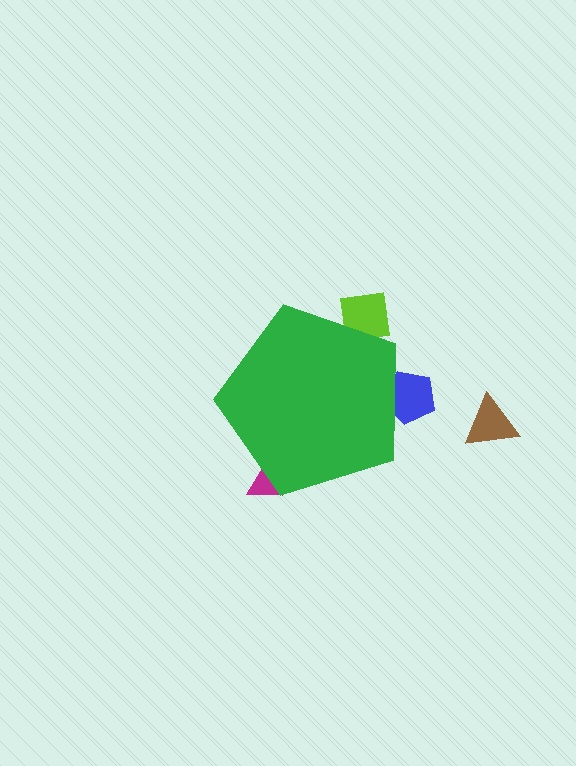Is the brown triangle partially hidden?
No, the brown triangle is fully visible.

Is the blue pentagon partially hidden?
Yes, the blue pentagon is partially hidden behind the green pentagon.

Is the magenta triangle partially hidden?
Yes, the magenta triangle is partially hidden behind the green pentagon.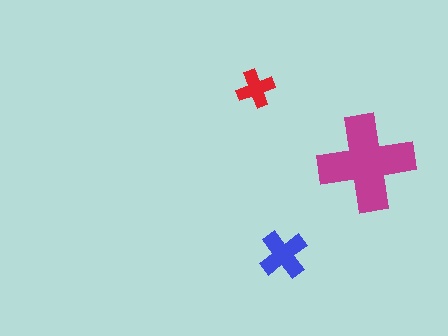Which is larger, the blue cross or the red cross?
The blue one.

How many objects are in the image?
There are 3 objects in the image.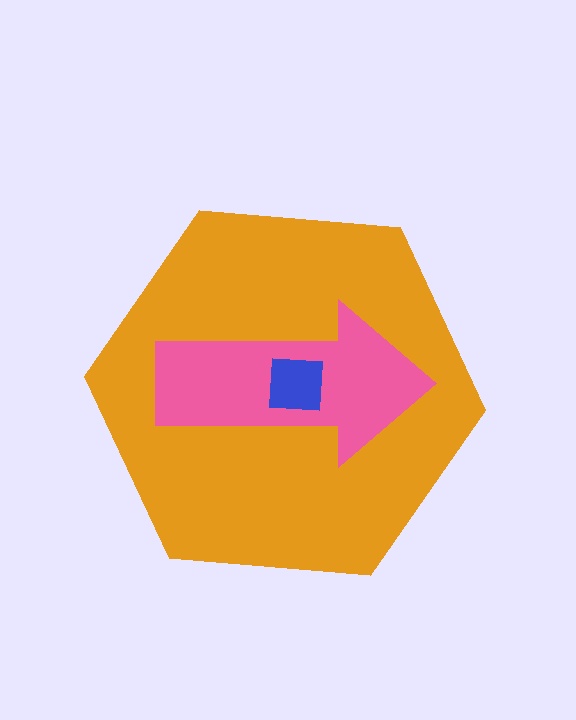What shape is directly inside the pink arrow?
The blue square.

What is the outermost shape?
The orange hexagon.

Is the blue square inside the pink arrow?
Yes.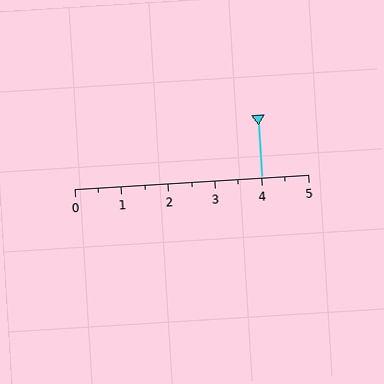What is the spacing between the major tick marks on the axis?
The major ticks are spaced 1 apart.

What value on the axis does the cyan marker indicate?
The marker indicates approximately 4.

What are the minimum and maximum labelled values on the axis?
The axis runs from 0 to 5.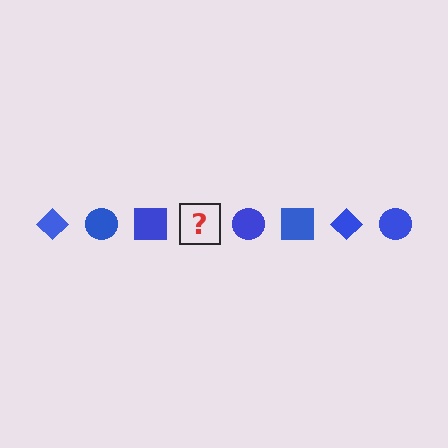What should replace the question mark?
The question mark should be replaced with a blue diamond.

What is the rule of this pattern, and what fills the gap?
The rule is that the pattern cycles through diamond, circle, square shapes in blue. The gap should be filled with a blue diamond.